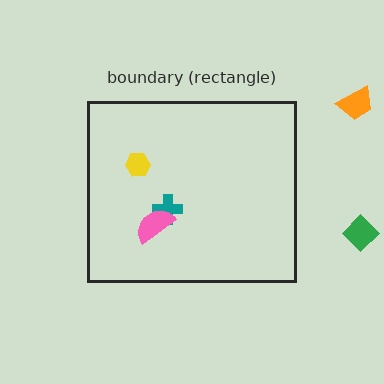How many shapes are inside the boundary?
3 inside, 2 outside.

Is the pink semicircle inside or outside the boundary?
Inside.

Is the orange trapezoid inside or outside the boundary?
Outside.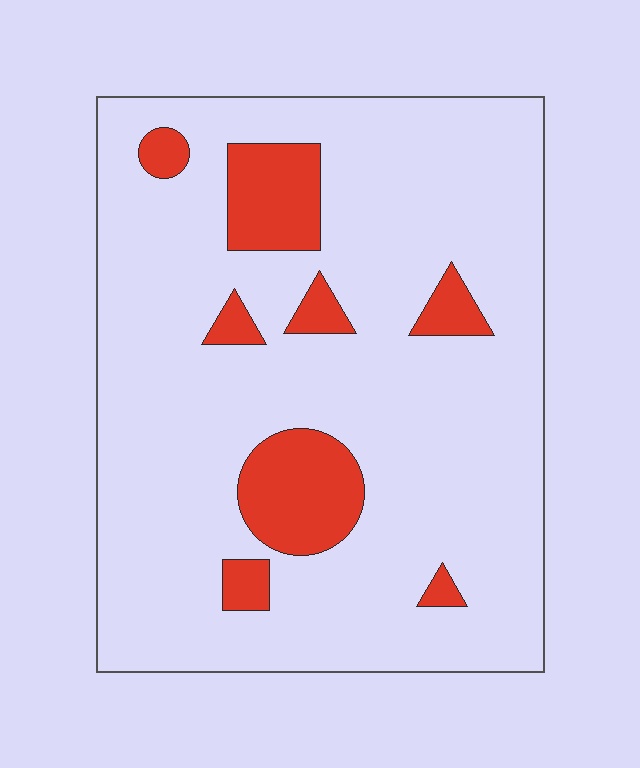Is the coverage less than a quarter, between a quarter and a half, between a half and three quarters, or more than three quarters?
Less than a quarter.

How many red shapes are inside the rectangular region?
8.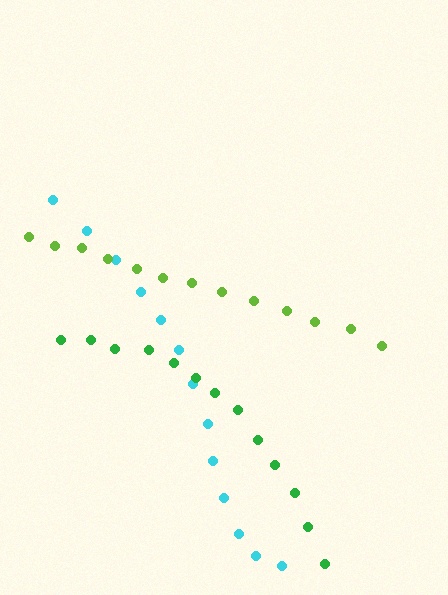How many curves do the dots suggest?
There are 3 distinct paths.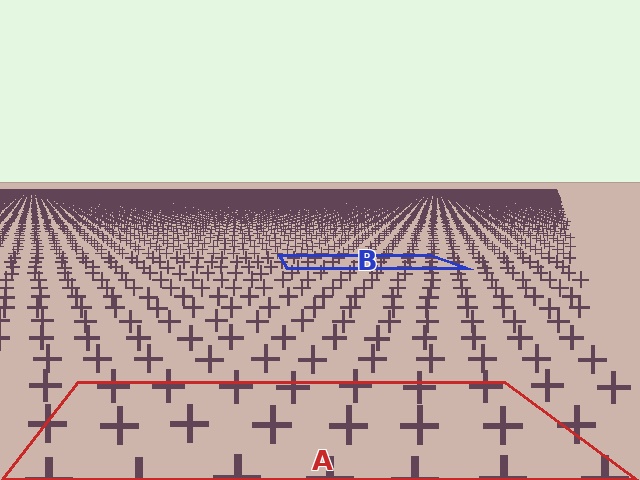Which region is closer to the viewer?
Region A is closer. The texture elements there are larger and more spread out.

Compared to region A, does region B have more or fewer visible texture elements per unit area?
Region B has more texture elements per unit area — they are packed more densely because it is farther away.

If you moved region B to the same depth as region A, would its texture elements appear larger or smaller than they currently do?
They would appear larger. At a closer depth, the same texture elements are projected at a bigger on-screen size.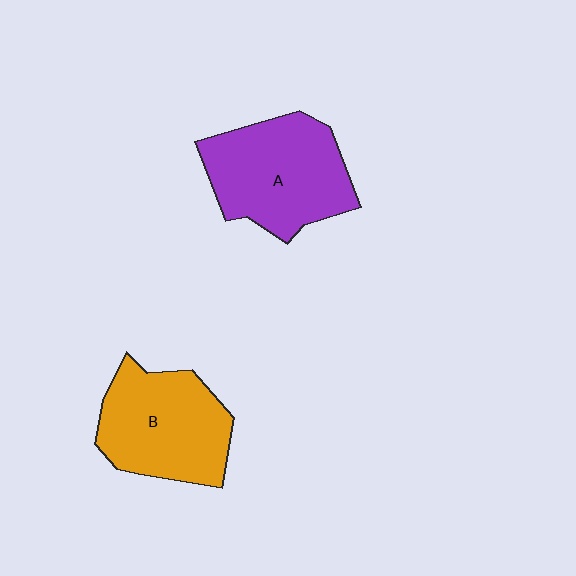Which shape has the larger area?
Shape A (purple).